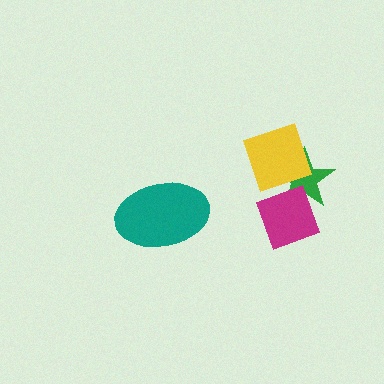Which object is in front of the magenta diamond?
The yellow diamond is in front of the magenta diamond.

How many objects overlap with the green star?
2 objects overlap with the green star.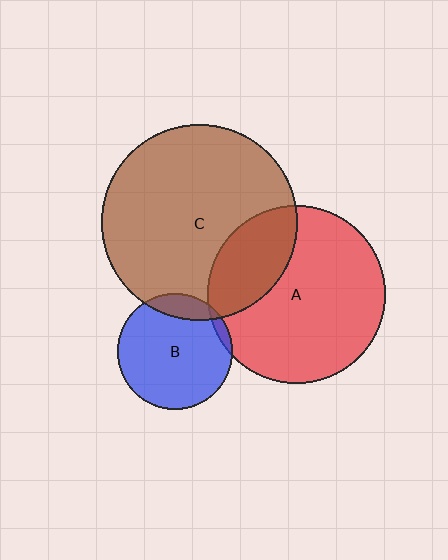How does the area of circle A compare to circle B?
Approximately 2.4 times.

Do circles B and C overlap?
Yes.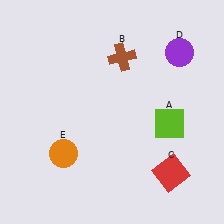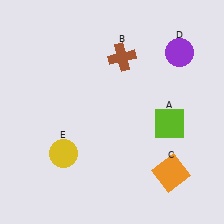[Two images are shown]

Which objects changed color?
C changed from red to orange. E changed from orange to yellow.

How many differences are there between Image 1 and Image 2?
There are 2 differences between the two images.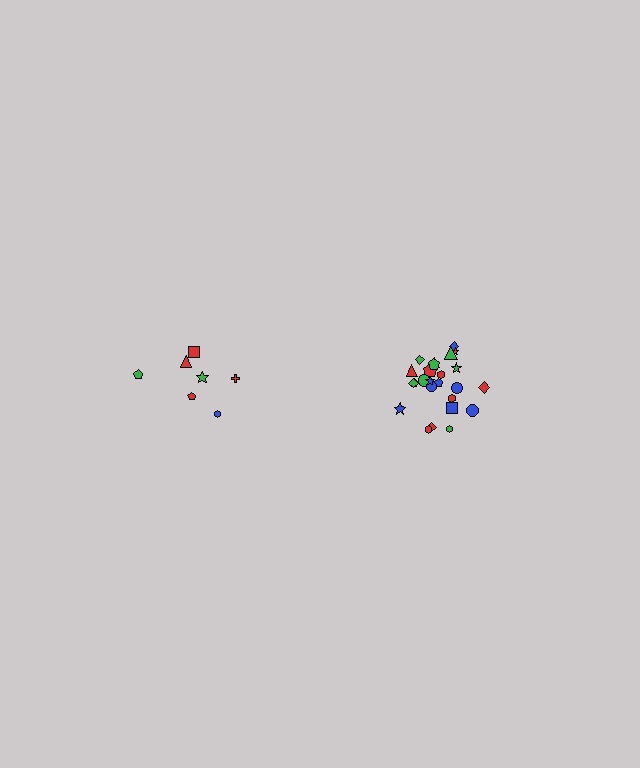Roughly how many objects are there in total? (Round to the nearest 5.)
Roughly 30 objects in total.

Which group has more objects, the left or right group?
The right group.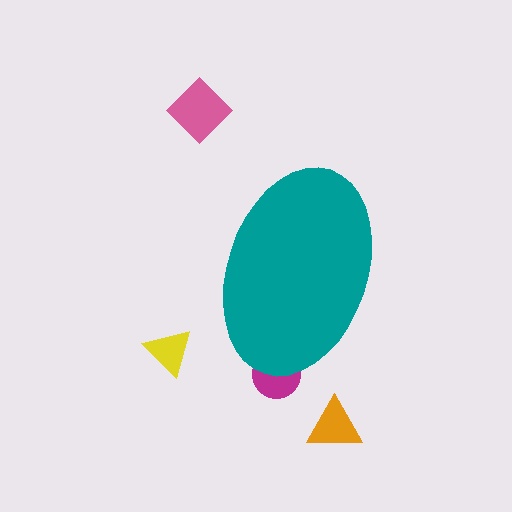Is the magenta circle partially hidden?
Yes, the magenta circle is partially hidden behind the teal ellipse.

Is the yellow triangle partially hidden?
No, the yellow triangle is fully visible.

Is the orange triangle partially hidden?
No, the orange triangle is fully visible.